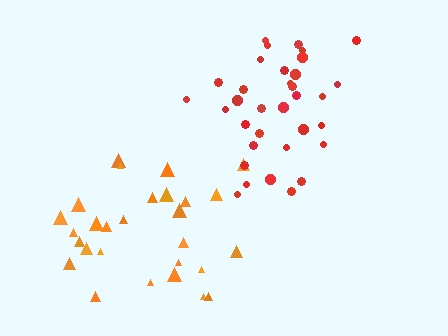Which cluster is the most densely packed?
Red.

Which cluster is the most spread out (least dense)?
Orange.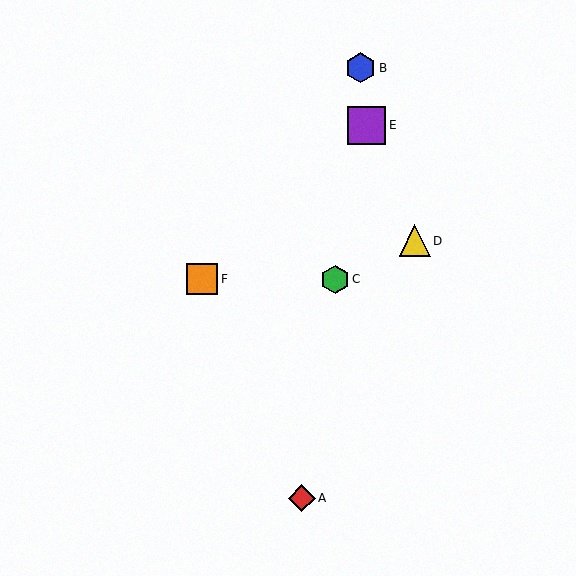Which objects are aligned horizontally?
Objects C, F are aligned horizontally.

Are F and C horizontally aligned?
Yes, both are at y≈279.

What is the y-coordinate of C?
Object C is at y≈279.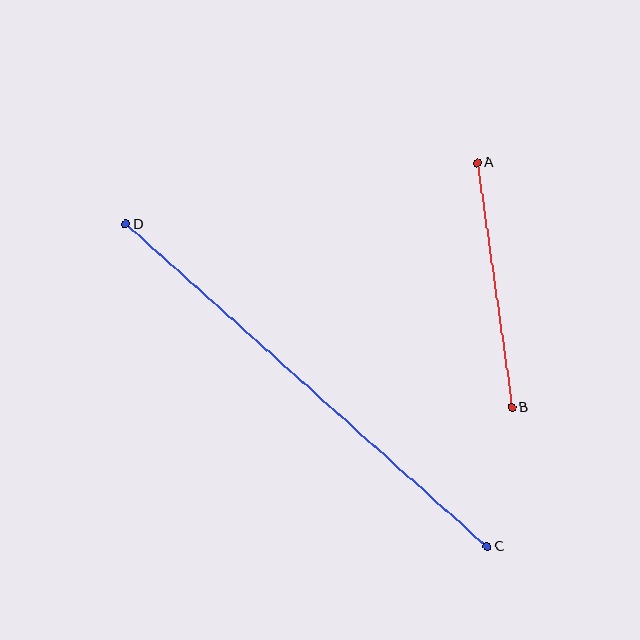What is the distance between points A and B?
The distance is approximately 247 pixels.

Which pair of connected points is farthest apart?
Points C and D are farthest apart.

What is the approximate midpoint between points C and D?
The midpoint is at approximately (307, 385) pixels.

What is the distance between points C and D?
The distance is approximately 484 pixels.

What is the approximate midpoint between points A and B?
The midpoint is at approximately (494, 285) pixels.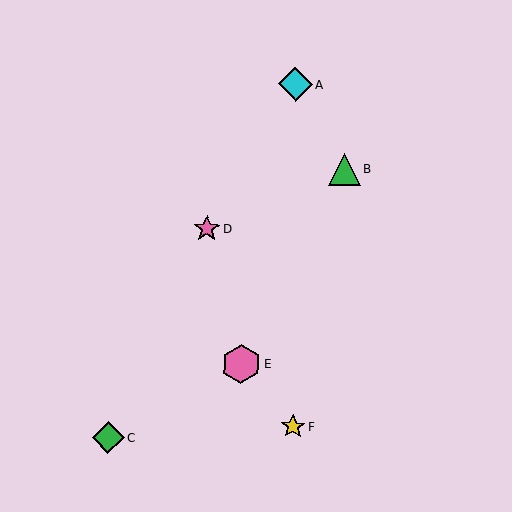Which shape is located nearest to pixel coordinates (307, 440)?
The yellow star (labeled F) at (293, 426) is nearest to that location.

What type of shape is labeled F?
Shape F is a yellow star.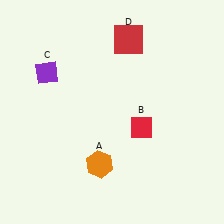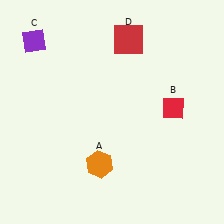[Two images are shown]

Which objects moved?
The objects that moved are: the red diamond (B), the purple diamond (C).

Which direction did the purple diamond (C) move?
The purple diamond (C) moved up.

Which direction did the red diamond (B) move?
The red diamond (B) moved right.